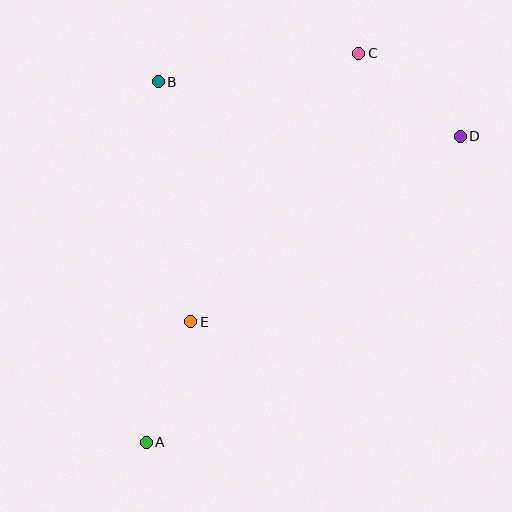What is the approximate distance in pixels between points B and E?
The distance between B and E is approximately 242 pixels.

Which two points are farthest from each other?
Points A and C are farthest from each other.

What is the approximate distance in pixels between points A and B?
The distance between A and B is approximately 361 pixels.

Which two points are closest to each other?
Points A and E are closest to each other.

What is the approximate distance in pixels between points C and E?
The distance between C and E is approximately 317 pixels.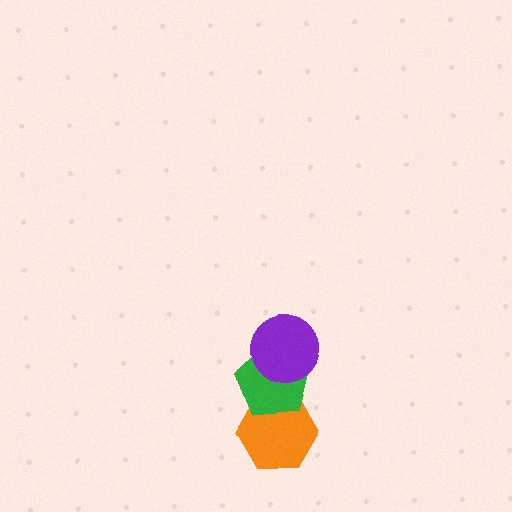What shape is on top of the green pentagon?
The purple circle is on top of the green pentagon.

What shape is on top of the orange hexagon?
The green pentagon is on top of the orange hexagon.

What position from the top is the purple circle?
The purple circle is 1st from the top.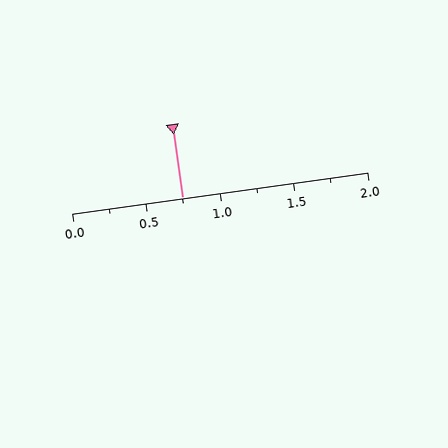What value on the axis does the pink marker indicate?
The marker indicates approximately 0.75.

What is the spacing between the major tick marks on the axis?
The major ticks are spaced 0.5 apart.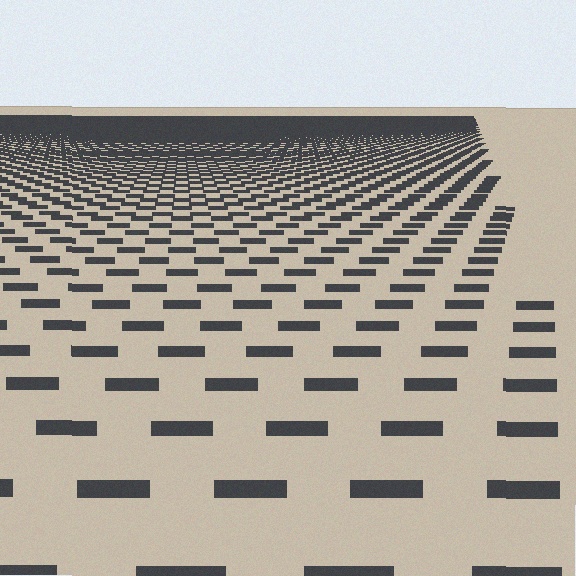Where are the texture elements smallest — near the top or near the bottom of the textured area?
Near the top.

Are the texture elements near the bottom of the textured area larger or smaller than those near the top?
Larger. Near the bottom, elements are closer to the viewer and appear at a bigger on-screen size.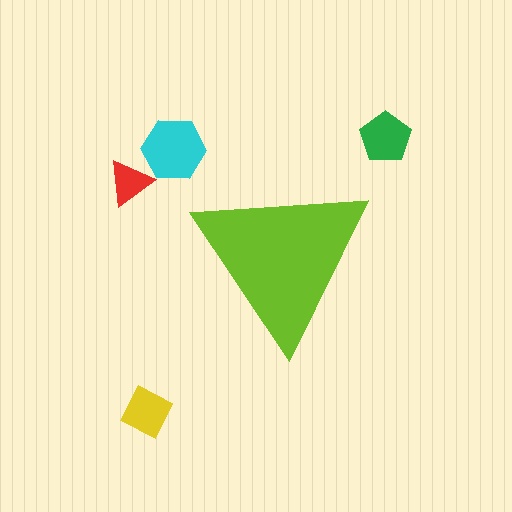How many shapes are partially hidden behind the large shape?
0 shapes are partially hidden.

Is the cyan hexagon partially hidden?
No, the cyan hexagon is fully visible.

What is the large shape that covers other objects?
A lime triangle.